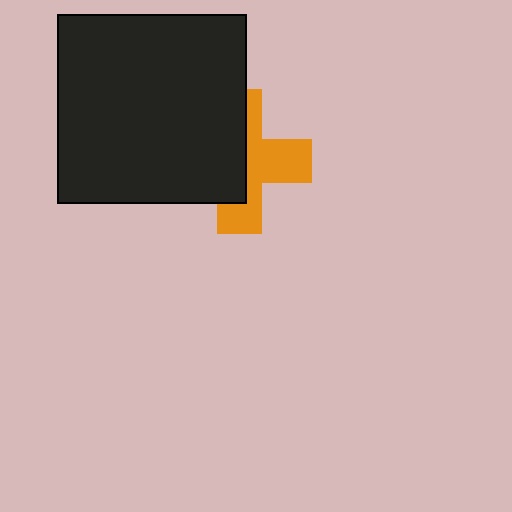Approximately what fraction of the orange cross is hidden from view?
Roughly 52% of the orange cross is hidden behind the black square.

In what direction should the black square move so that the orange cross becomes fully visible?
The black square should move left. That is the shortest direction to clear the overlap and leave the orange cross fully visible.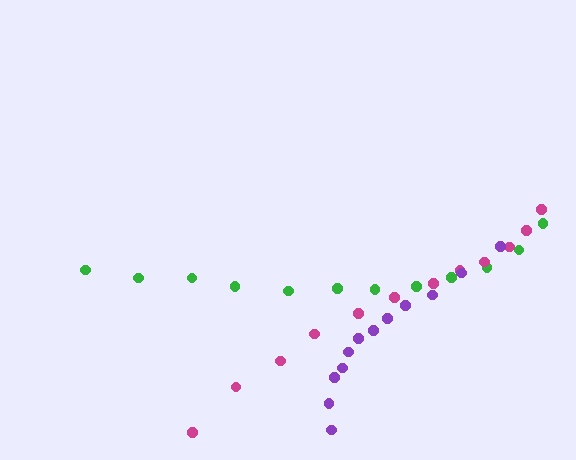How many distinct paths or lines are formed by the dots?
There are 3 distinct paths.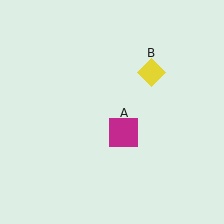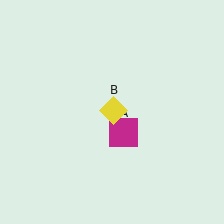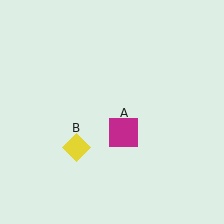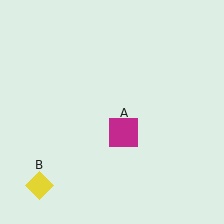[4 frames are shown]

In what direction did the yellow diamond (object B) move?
The yellow diamond (object B) moved down and to the left.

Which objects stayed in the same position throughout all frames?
Magenta square (object A) remained stationary.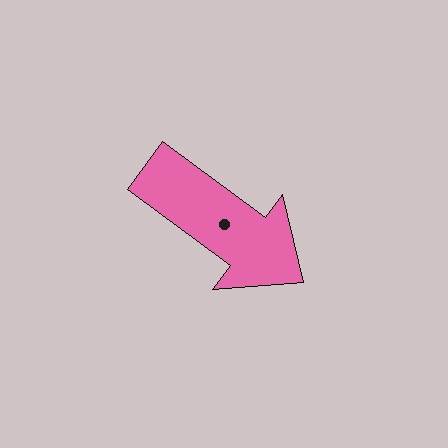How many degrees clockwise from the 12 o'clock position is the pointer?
Approximately 127 degrees.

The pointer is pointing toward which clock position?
Roughly 4 o'clock.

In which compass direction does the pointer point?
Southeast.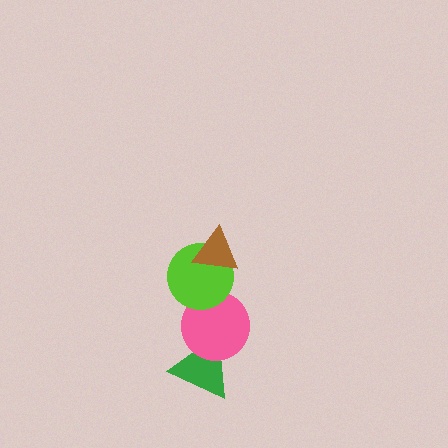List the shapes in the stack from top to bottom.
From top to bottom: the brown triangle, the lime circle, the pink circle, the green triangle.